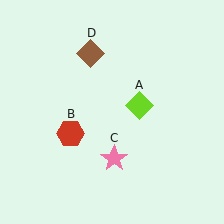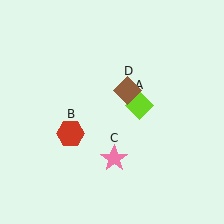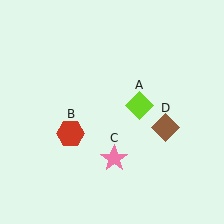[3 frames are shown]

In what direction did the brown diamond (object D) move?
The brown diamond (object D) moved down and to the right.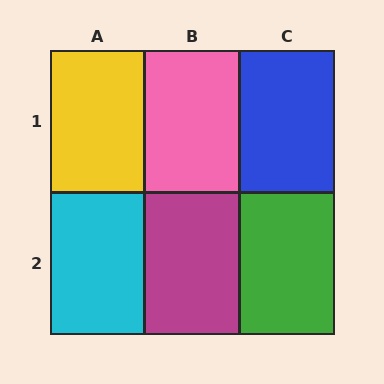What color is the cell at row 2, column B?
Magenta.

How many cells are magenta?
1 cell is magenta.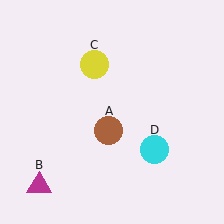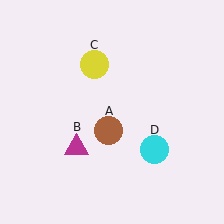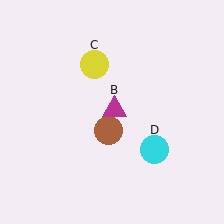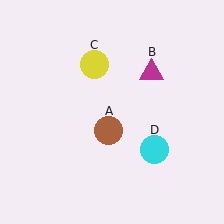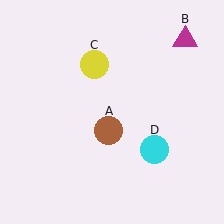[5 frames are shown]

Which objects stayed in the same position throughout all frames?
Brown circle (object A) and yellow circle (object C) and cyan circle (object D) remained stationary.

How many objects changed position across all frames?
1 object changed position: magenta triangle (object B).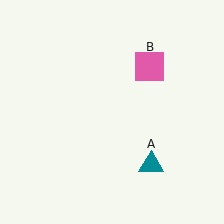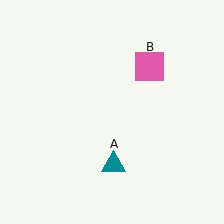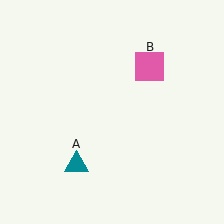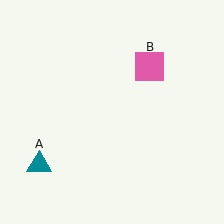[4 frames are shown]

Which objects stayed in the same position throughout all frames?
Pink square (object B) remained stationary.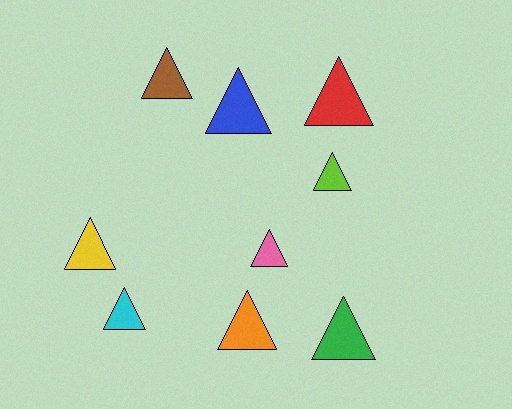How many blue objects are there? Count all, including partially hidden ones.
There is 1 blue object.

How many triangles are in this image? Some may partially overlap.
There are 9 triangles.